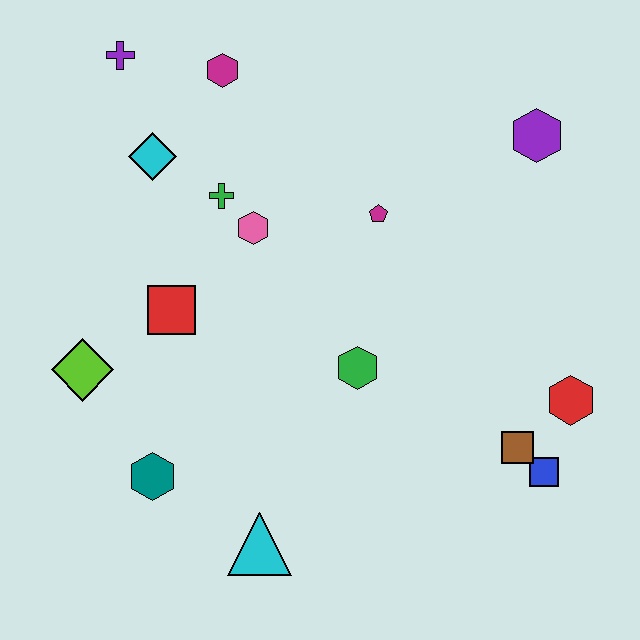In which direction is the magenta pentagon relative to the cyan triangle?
The magenta pentagon is above the cyan triangle.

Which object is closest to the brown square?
The blue square is closest to the brown square.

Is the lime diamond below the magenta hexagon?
Yes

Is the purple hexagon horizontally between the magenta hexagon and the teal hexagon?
No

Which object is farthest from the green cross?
The blue square is farthest from the green cross.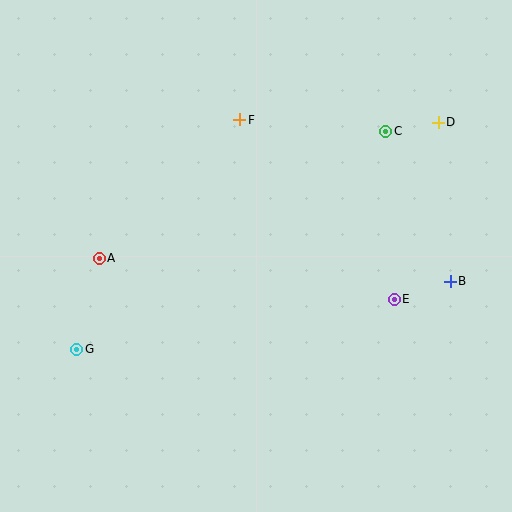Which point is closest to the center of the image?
Point F at (240, 120) is closest to the center.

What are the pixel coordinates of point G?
Point G is at (77, 349).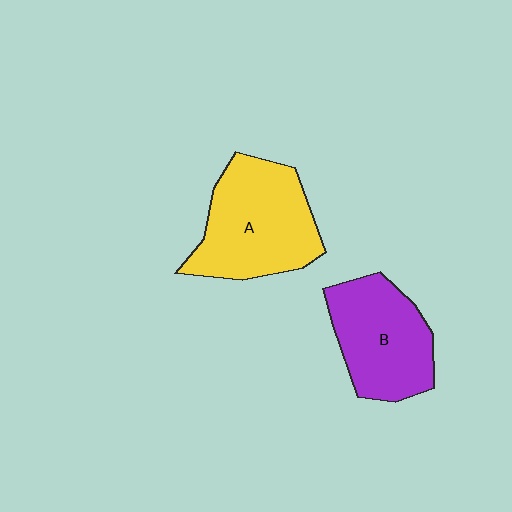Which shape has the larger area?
Shape A (yellow).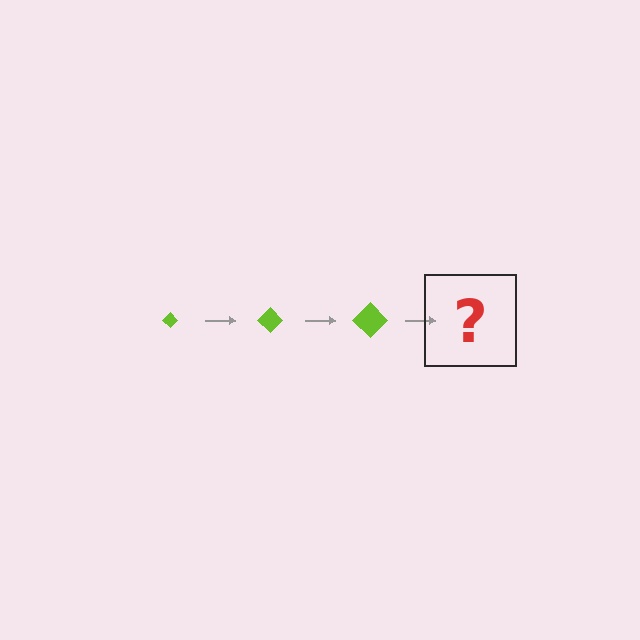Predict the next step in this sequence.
The next step is a lime diamond, larger than the previous one.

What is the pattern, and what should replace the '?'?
The pattern is that the diamond gets progressively larger each step. The '?' should be a lime diamond, larger than the previous one.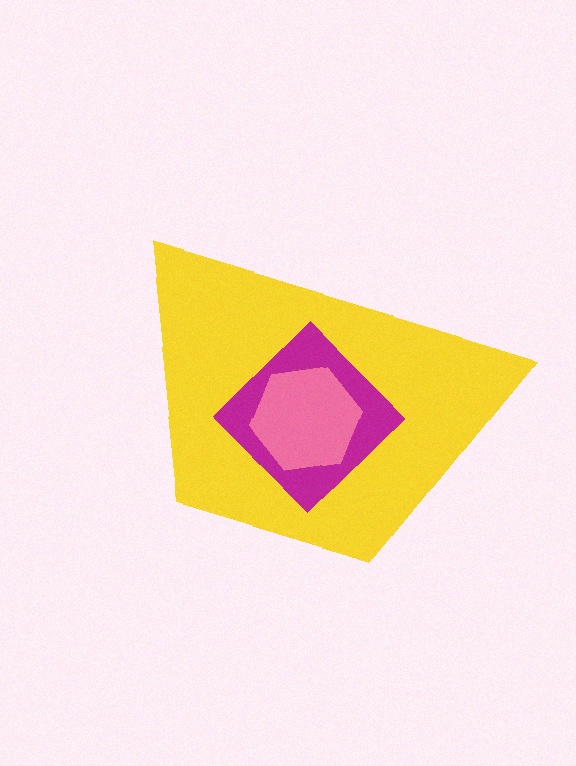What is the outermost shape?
The yellow trapezoid.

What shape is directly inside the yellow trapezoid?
The magenta diamond.